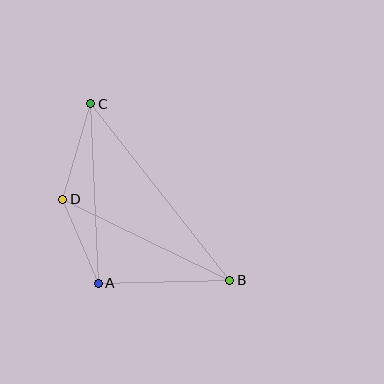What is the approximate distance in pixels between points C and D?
The distance between C and D is approximately 100 pixels.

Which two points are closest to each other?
Points A and D are closest to each other.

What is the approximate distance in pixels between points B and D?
The distance between B and D is approximately 185 pixels.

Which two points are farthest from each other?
Points B and C are farthest from each other.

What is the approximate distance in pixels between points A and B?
The distance between A and B is approximately 131 pixels.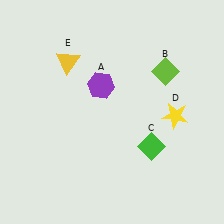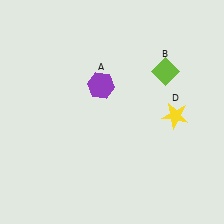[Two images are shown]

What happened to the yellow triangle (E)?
The yellow triangle (E) was removed in Image 2. It was in the top-left area of Image 1.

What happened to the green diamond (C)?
The green diamond (C) was removed in Image 2. It was in the bottom-right area of Image 1.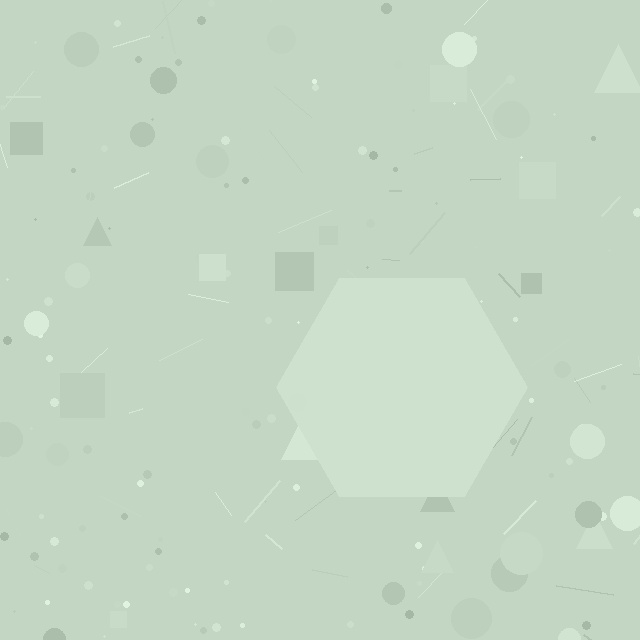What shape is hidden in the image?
A hexagon is hidden in the image.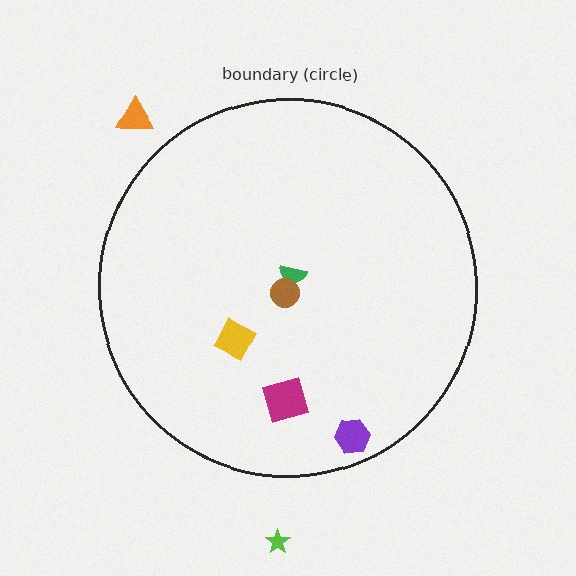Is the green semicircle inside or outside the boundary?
Inside.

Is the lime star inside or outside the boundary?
Outside.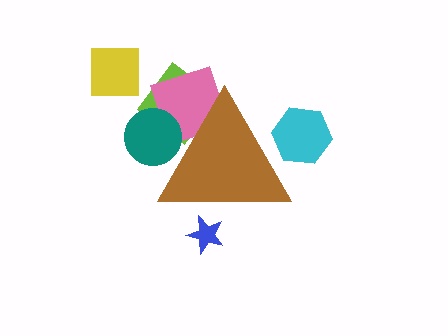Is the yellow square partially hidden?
No, the yellow square is fully visible.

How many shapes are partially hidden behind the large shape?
5 shapes are partially hidden.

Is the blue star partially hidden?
Yes, the blue star is partially hidden behind the brown triangle.